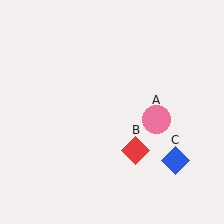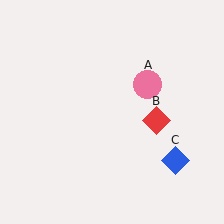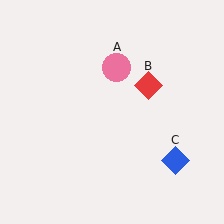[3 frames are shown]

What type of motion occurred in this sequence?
The pink circle (object A), red diamond (object B) rotated counterclockwise around the center of the scene.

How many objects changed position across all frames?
2 objects changed position: pink circle (object A), red diamond (object B).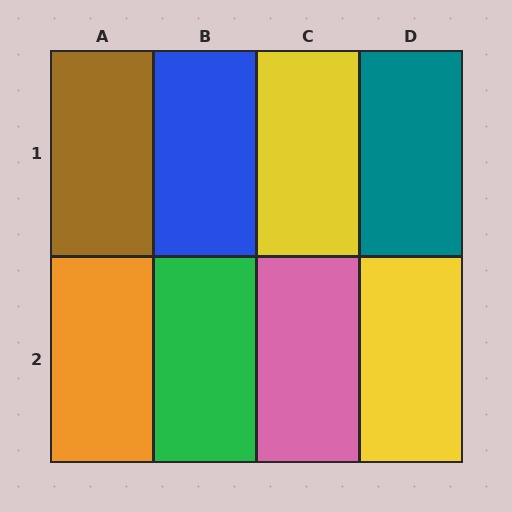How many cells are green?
1 cell is green.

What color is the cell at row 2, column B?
Green.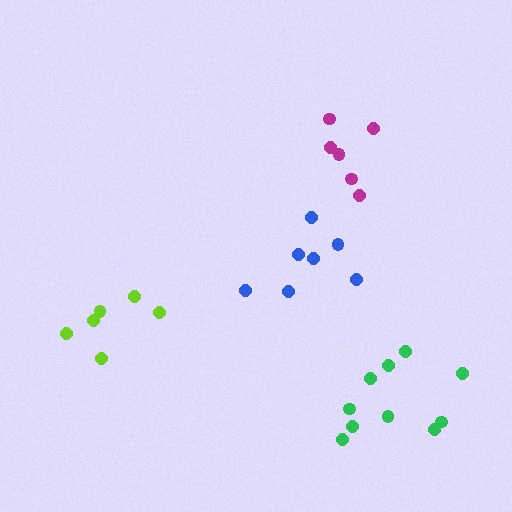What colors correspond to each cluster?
The clusters are colored: green, magenta, lime, blue.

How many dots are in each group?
Group 1: 10 dots, Group 2: 6 dots, Group 3: 6 dots, Group 4: 7 dots (29 total).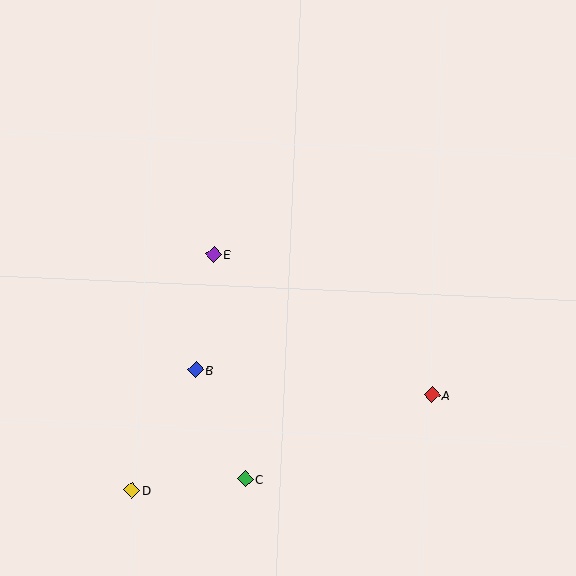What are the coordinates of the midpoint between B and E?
The midpoint between B and E is at (205, 312).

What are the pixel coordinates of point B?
Point B is at (196, 370).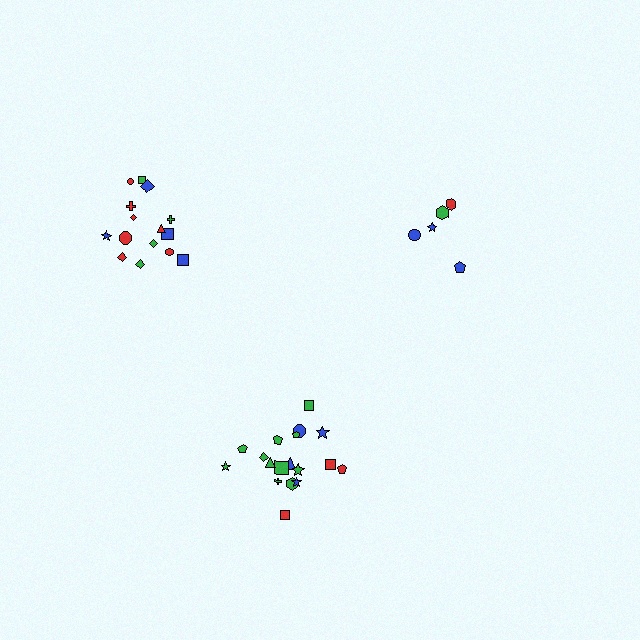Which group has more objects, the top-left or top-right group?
The top-left group.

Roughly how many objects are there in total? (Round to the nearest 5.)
Roughly 40 objects in total.